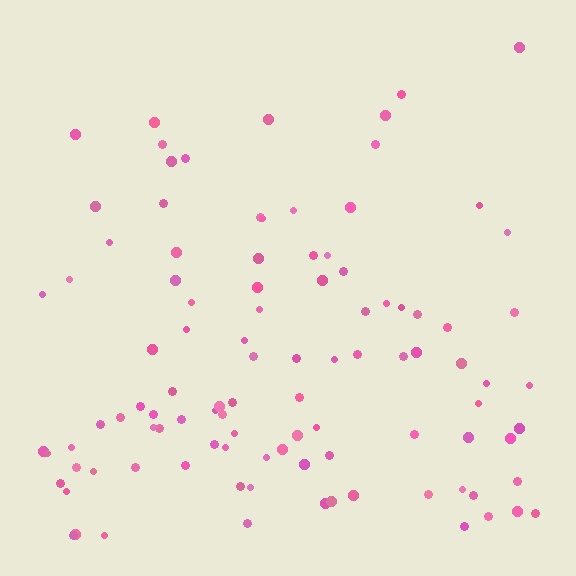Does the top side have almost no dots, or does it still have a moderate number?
Still a moderate number, just noticeably fewer than the bottom.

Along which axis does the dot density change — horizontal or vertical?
Vertical.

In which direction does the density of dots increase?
From top to bottom, with the bottom side densest.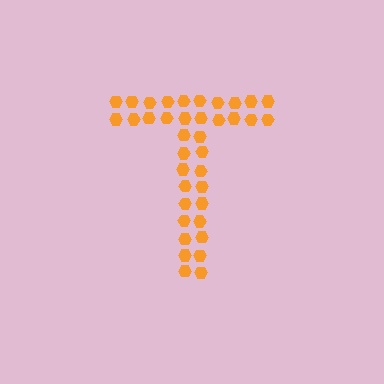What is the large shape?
The large shape is the letter T.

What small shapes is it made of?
It is made of small hexagons.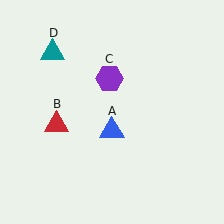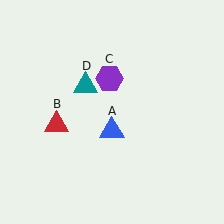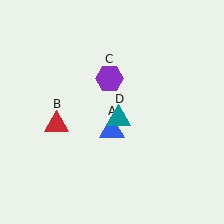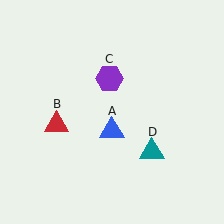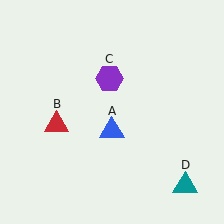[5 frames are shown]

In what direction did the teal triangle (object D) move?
The teal triangle (object D) moved down and to the right.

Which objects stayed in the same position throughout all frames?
Blue triangle (object A) and red triangle (object B) and purple hexagon (object C) remained stationary.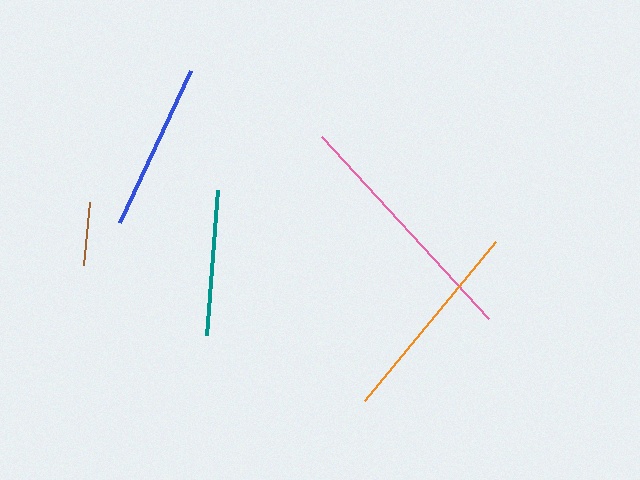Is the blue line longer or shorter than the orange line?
The orange line is longer than the blue line.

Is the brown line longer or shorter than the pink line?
The pink line is longer than the brown line.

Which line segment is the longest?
The pink line is the longest at approximately 248 pixels.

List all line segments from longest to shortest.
From longest to shortest: pink, orange, blue, teal, brown.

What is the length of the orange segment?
The orange segment is approximately 206 pixels long.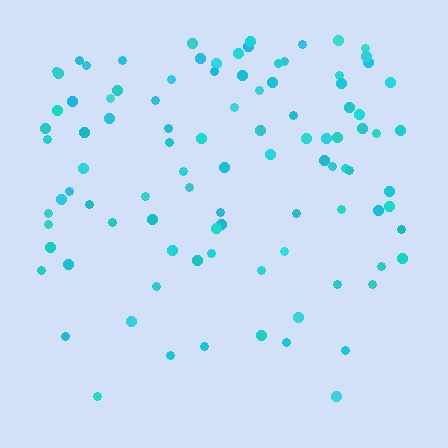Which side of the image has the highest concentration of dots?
The top.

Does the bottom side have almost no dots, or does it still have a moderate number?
Still a moderate number, just noticeably fewer than the top.